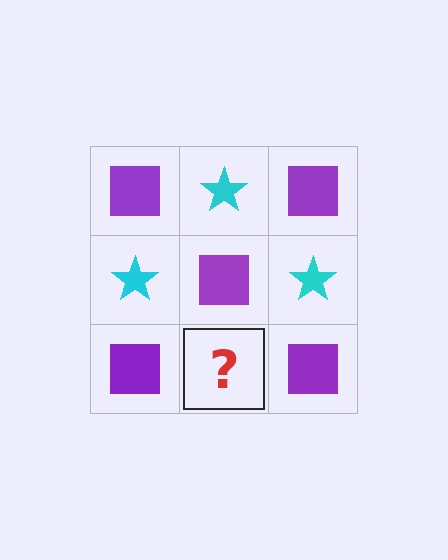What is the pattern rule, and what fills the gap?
The rule is that it alternates purple square and cyan star in a checkerboard pattern. The gap should be filled with a cyan star.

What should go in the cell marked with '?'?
The missing cell should contain a cyan star.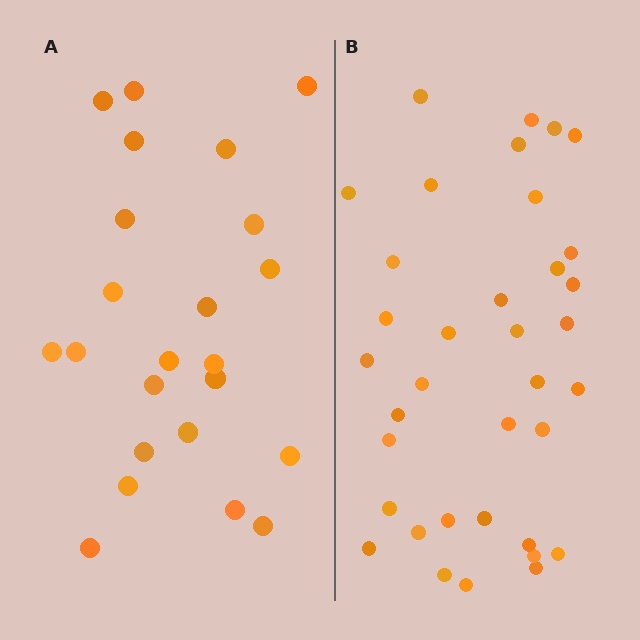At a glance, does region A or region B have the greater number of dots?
Region B (the right region) has more dots.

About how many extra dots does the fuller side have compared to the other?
Region B has approximately 15 more dots than region A.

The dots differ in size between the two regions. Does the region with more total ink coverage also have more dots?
No. Region A has more total ink coverage because its dots are larger, but region B actually contains more individual dots. Total area can be misleading — the number of items is what matters here.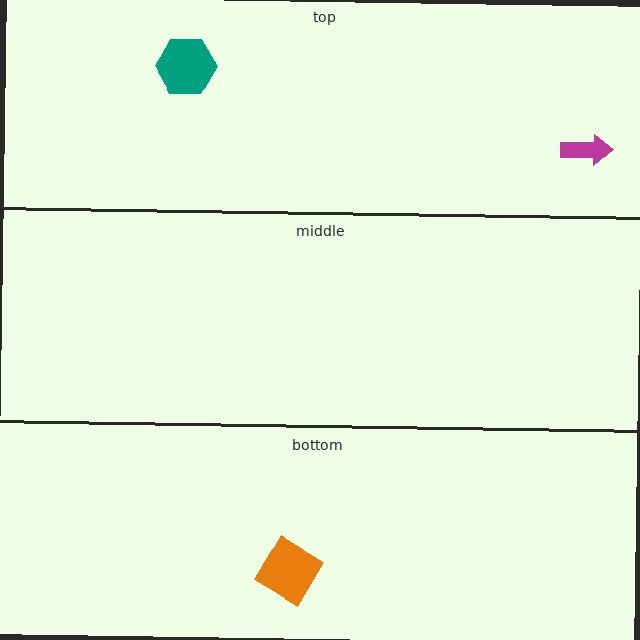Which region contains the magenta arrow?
The top region.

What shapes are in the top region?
The teal hexagon, the magenta arrow.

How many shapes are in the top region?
2.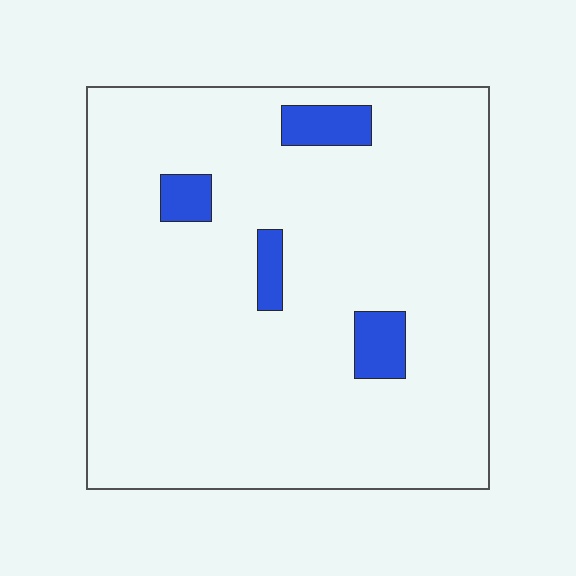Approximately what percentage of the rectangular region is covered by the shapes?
Approximately 5%.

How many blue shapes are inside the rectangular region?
4.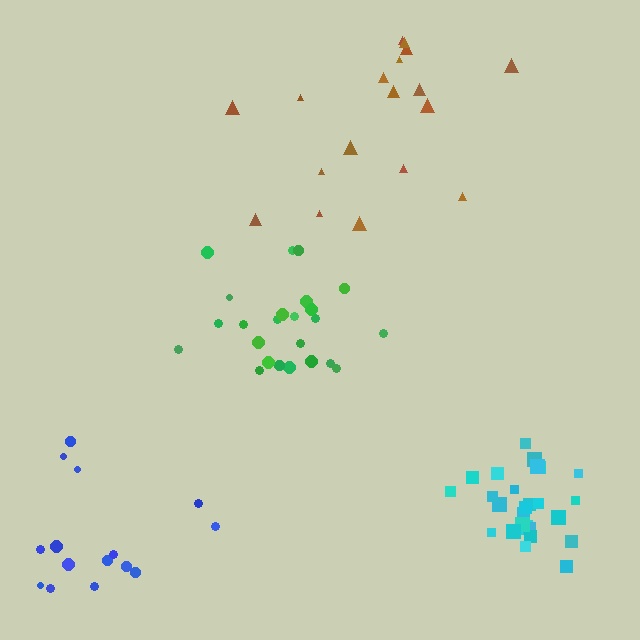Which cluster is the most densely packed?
Cyan.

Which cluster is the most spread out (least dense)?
Blue.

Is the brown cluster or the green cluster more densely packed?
Green.